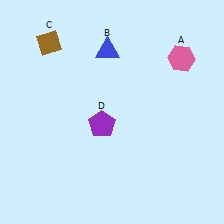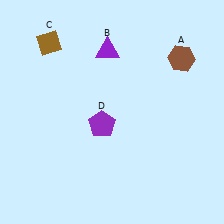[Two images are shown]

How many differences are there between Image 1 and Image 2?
There are 2 differences between the two images.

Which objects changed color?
A changed from pink to brown. B changed from blue to purple.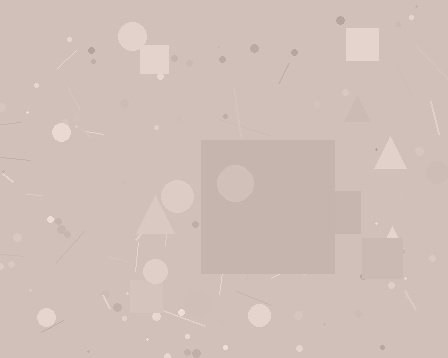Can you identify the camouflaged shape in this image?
The camouflaged shape is a square.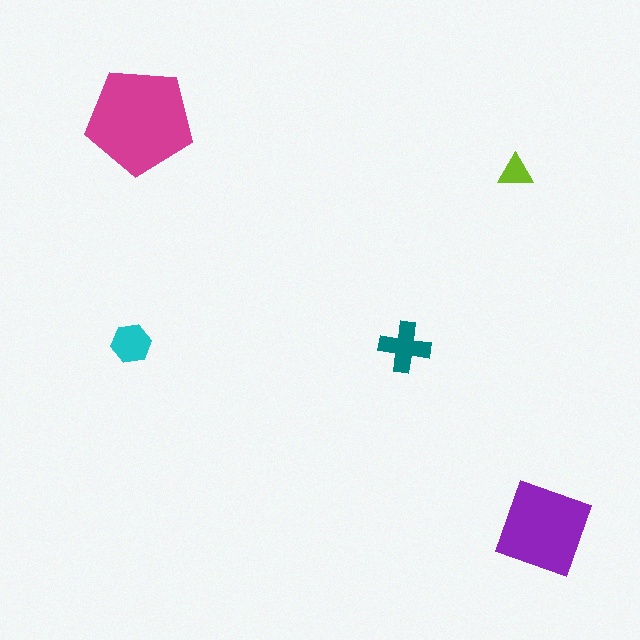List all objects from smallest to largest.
The lime triangle, the cyan hexagon, the teal cross, the purple square, the magenta pentagon.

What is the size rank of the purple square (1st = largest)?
2nd.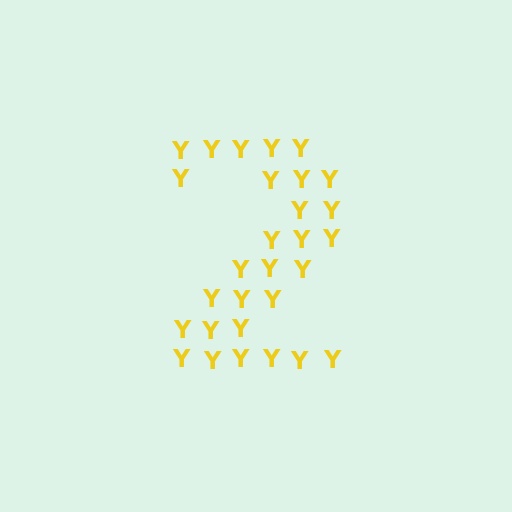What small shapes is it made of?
It is made of small letter Y's.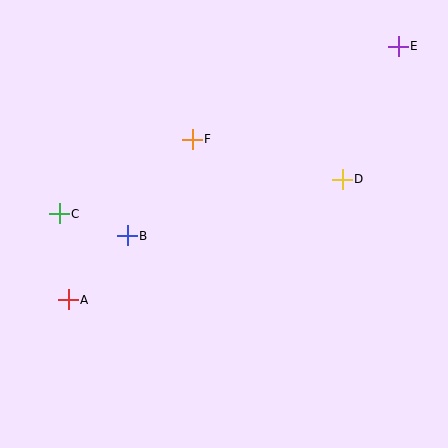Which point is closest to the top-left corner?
Point C is closest to the top-left corner.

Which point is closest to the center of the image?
Point F at (192, 139) is closest to the center.